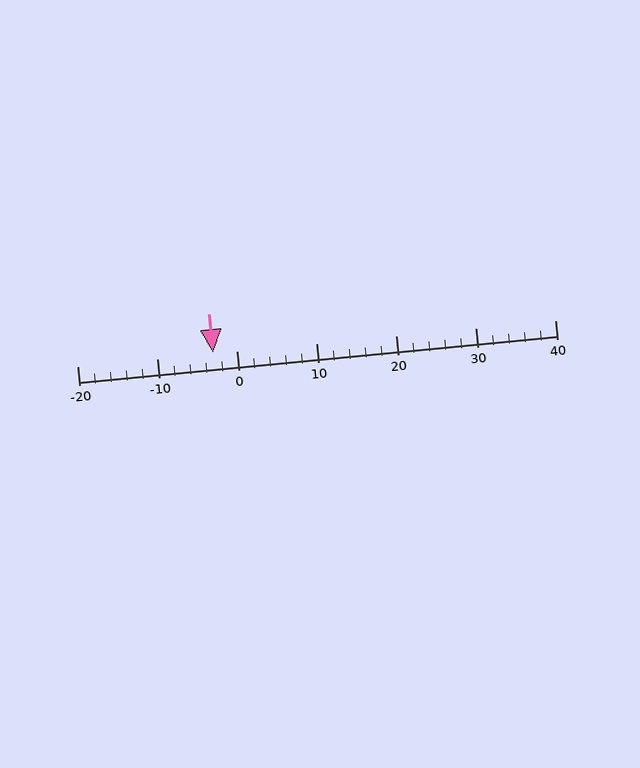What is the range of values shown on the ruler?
The ruler shows values from -20 to 40.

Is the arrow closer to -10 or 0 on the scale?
The arrow is closer to 0.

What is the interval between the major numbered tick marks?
The major tick marks are spaced 10 units apart.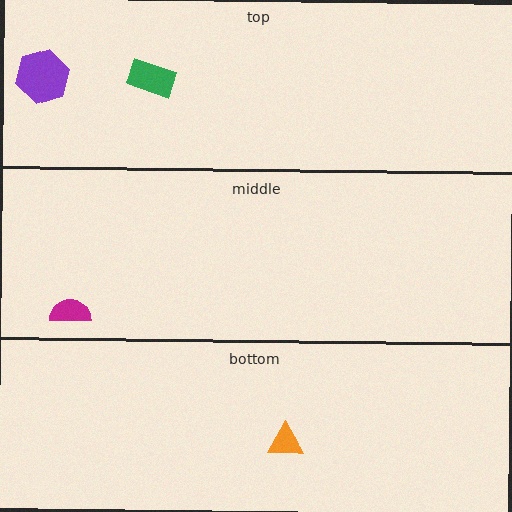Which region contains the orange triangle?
The bottom region.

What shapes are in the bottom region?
The orange triangle.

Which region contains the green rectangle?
The top region.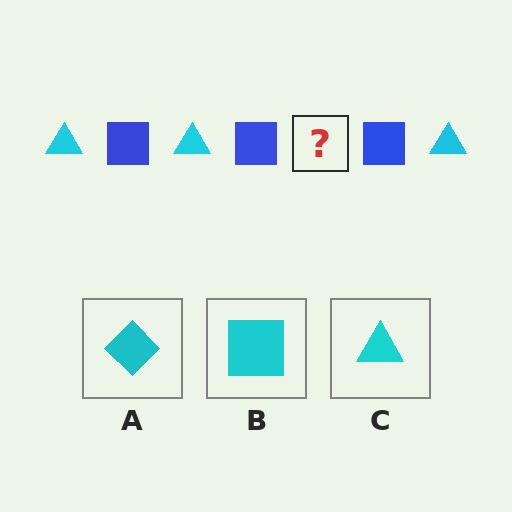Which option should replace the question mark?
Option C.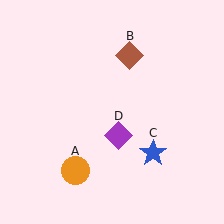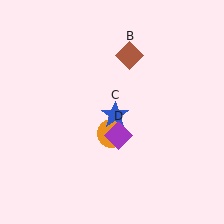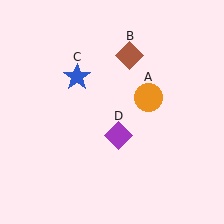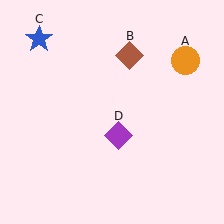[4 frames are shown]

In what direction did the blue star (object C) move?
The blue star (object C) moved up and to the left.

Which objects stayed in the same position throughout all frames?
Brown diamond (object B) and purple diamond (object D) remained stationary.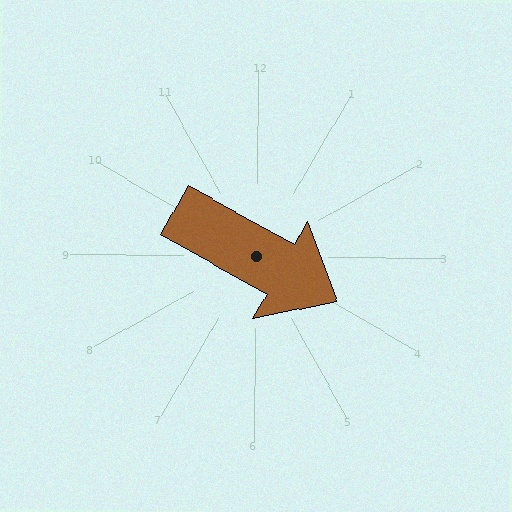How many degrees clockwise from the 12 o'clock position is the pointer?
Approximately 119 degrees.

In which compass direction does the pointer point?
Southeast.